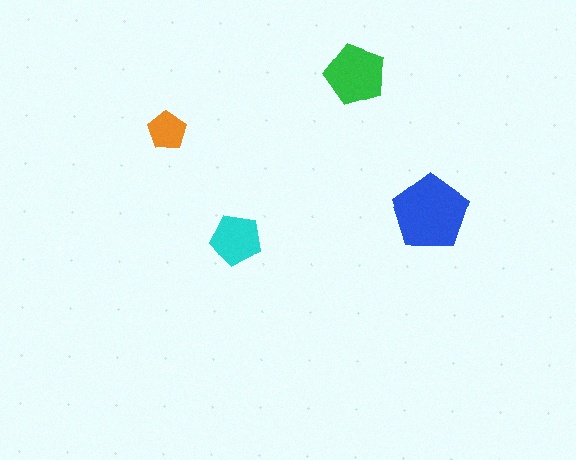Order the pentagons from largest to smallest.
the blue one, the green one, the cyan one, the orange one.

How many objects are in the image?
There are 4 objects in the image.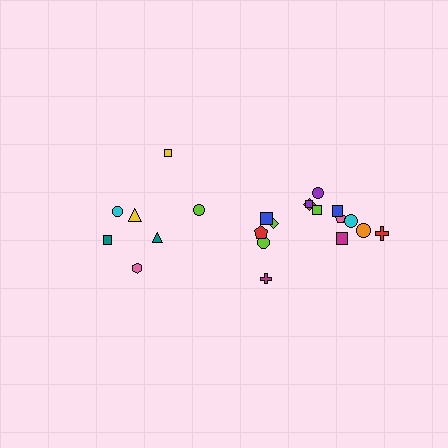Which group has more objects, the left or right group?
The right group.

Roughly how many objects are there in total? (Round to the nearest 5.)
Roughly 20 objects in total.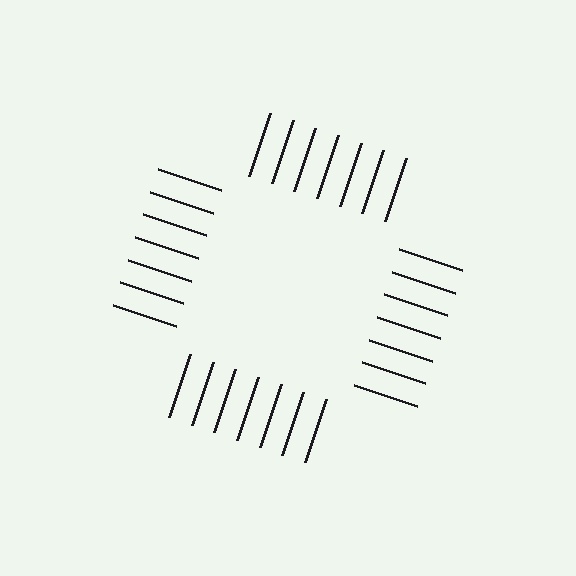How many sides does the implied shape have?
4 sides — the line-ends trace a square.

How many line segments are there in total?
28 — 7 along each of the 4 edges.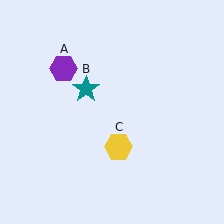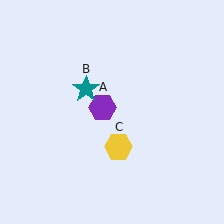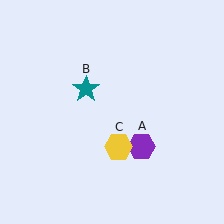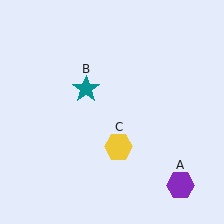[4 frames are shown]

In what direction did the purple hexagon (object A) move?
The purple hexagon (object A) moved down and to the right.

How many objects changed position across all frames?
1 object changed position: purple hexagon (object A).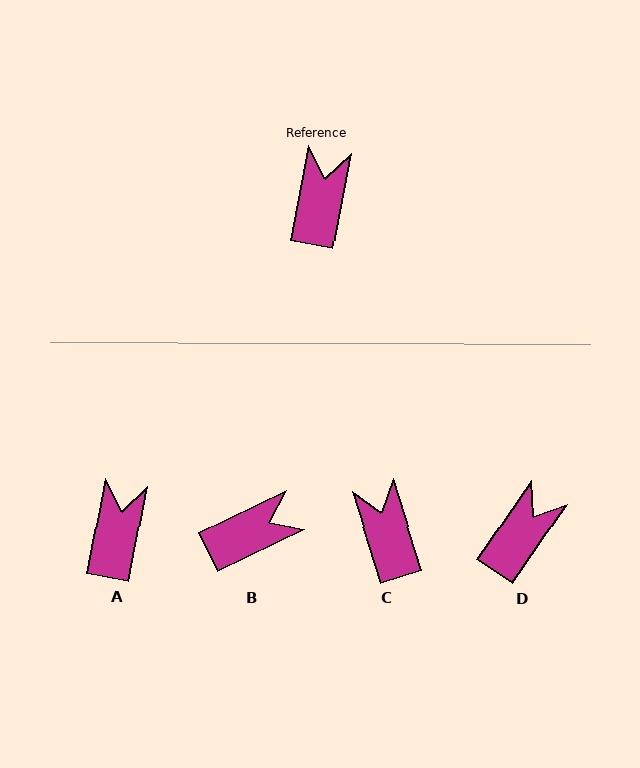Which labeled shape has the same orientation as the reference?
A.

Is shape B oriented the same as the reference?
No, it is off by about 54 degrees.